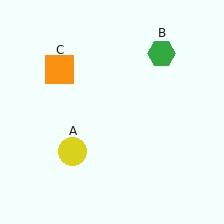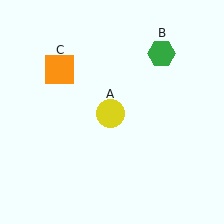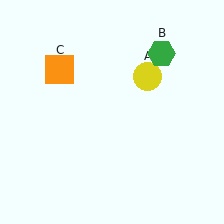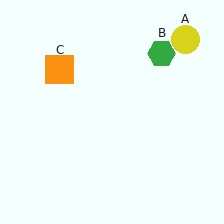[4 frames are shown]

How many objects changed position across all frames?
1 object changed position: yellow circle (object A).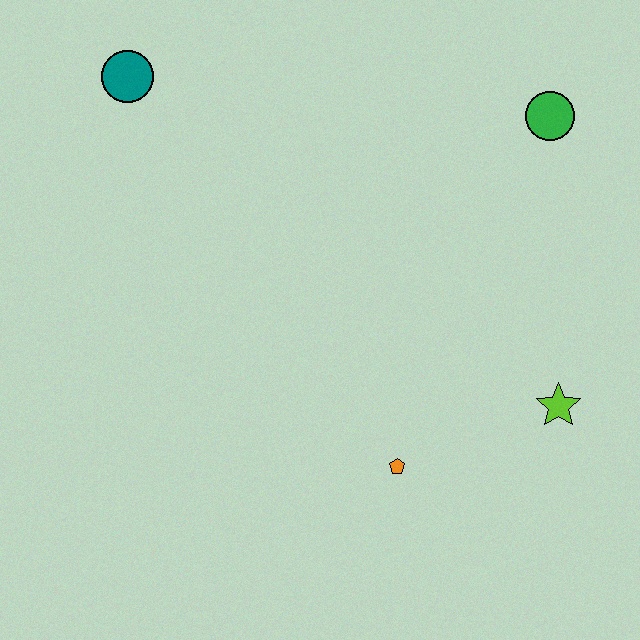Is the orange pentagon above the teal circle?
No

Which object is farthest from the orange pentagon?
The teal circle is farthest from the orange pentagon.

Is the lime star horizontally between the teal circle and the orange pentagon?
No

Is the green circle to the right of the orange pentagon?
Yes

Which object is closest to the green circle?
The lime star is closest to the green circle.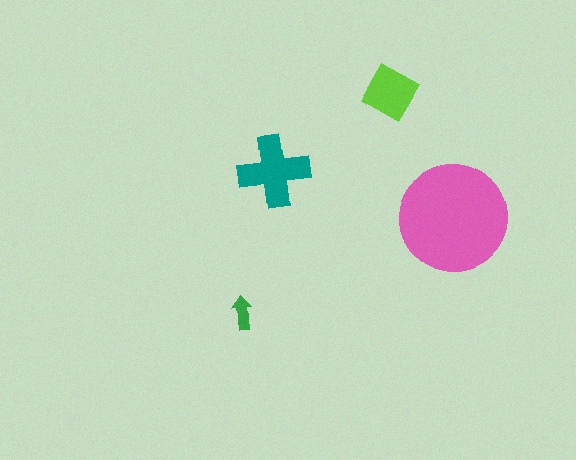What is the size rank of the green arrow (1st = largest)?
4th.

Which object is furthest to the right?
The pink circle is rightmost.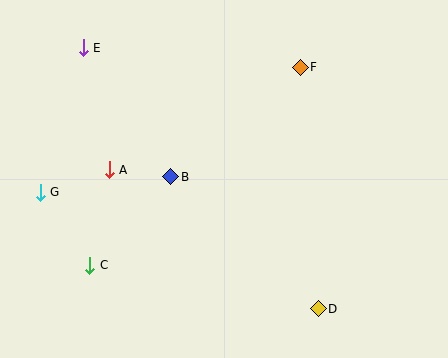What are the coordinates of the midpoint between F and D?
The midpoint between F and D is at (309, 188).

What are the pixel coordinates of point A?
Point A is at (109, 170).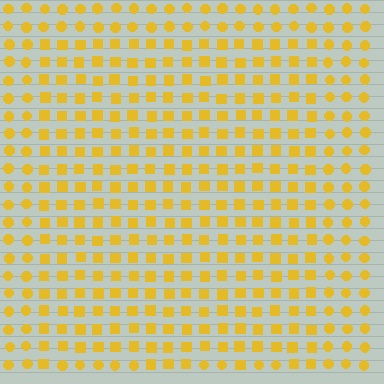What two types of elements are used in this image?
The image uses squares inside the rectangle region and circles outside it.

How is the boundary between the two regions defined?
The boundary is defined by a change in element shape: squares inside vs. circles outside. All elements share the same color and spacing.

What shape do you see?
I see a rectangle.